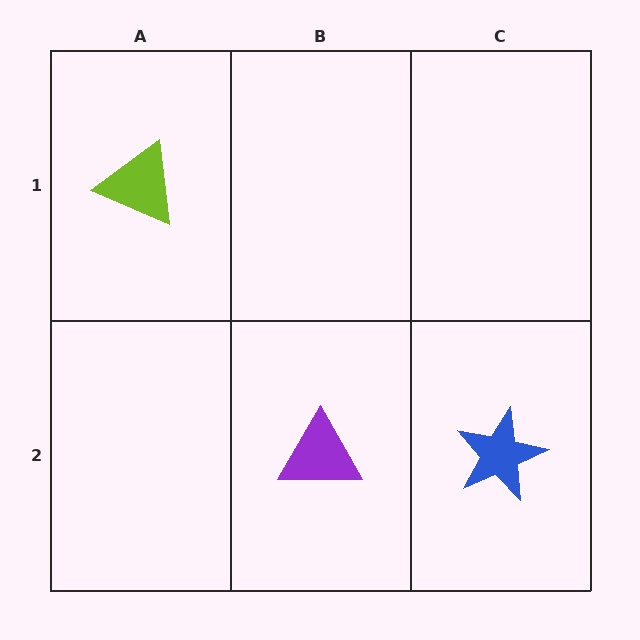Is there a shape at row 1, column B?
No, that cell is empty.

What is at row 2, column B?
A purple triangle.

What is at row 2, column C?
A blue star.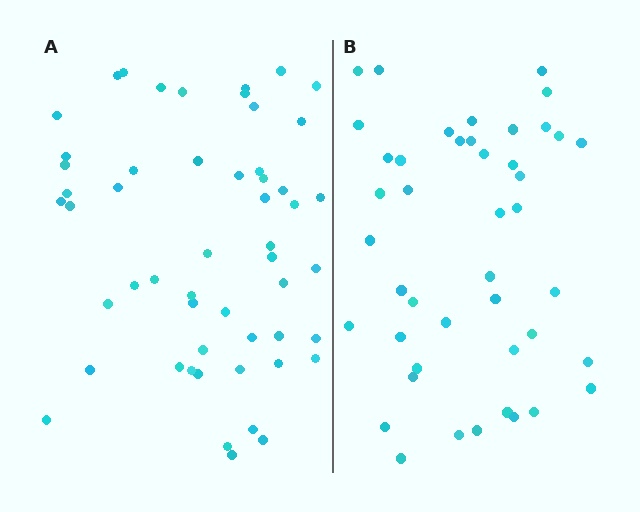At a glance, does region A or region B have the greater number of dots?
Region A (the left region) has more dots.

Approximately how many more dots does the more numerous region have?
Region A has roughly 8 or so more dots than region B.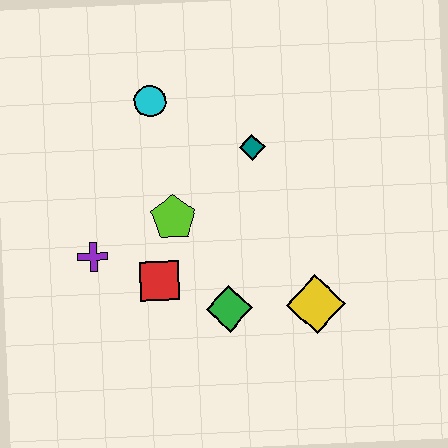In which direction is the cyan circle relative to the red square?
The cyan circle is above the red square.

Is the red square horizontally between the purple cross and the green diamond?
Yes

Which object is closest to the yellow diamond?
The green diamond is closest to the yellow diamond.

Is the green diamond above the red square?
No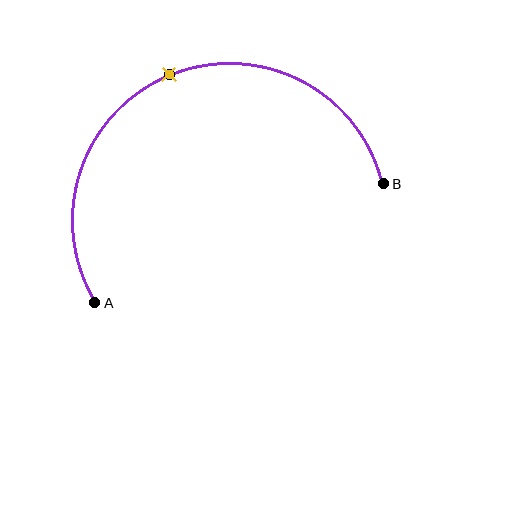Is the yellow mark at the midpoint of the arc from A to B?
Yes. The yellow mark lies on the arc at equal arc-length from both A and B — it is the arc midpoint.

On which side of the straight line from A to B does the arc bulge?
The arc bulges above the straight line connecting A and B.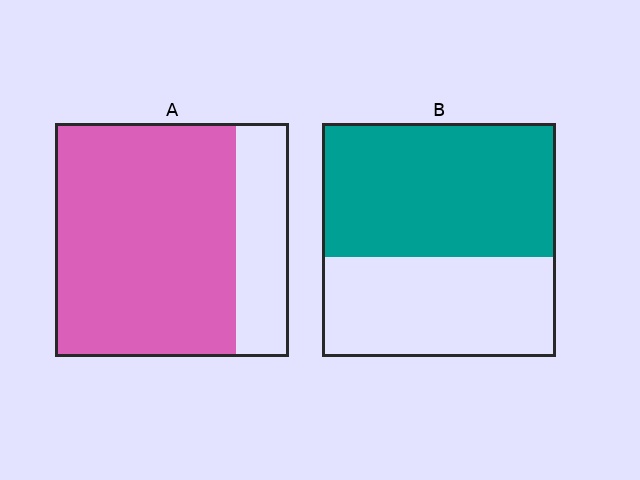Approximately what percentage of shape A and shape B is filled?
A is approximately 75% and B is approximately 55%.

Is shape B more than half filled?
Yes.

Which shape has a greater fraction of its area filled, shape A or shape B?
Shape A.